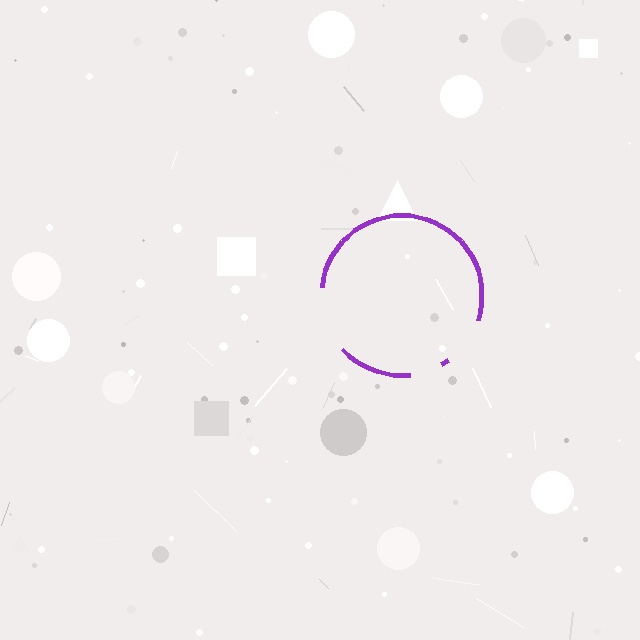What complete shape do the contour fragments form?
The contour fragments form a circle.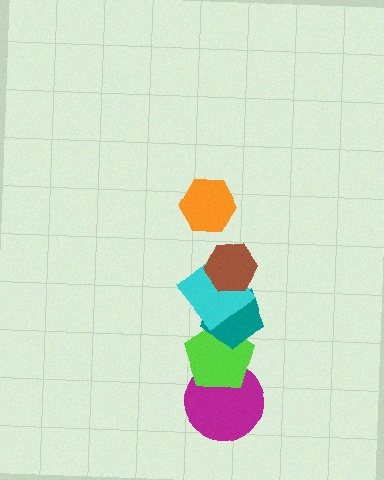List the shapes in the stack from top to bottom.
From top to bottom: the orange hexagon, the brown hexagon, the cyan diamond, the teal pentagon, the lime pentagon, the magenta circle.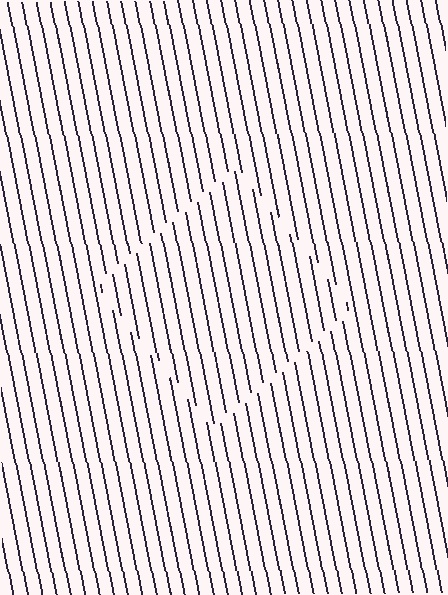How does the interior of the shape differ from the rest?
The interior of the shape contains the same grating, shifted by half a period — the contour is defined by the phase discontinuity where line-ends from the inner and outer gratings abut.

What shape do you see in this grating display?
An illusory square. The interior of the shape contains the same grating, shifted by half a period — the contour is defined by the phase discontinuity where line-ends from the inner and outer gratings abut.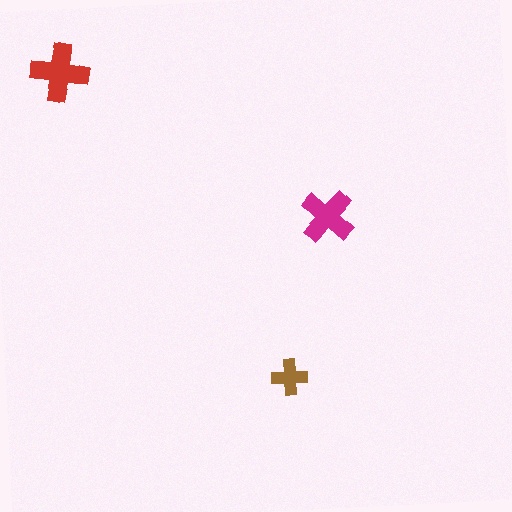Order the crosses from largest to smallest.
the red one, the magenta one, the brown one.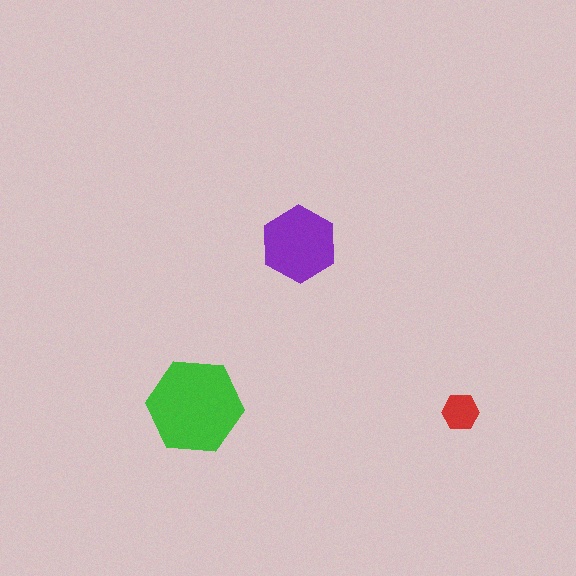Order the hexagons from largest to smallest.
the green one, the purple one, the red one.